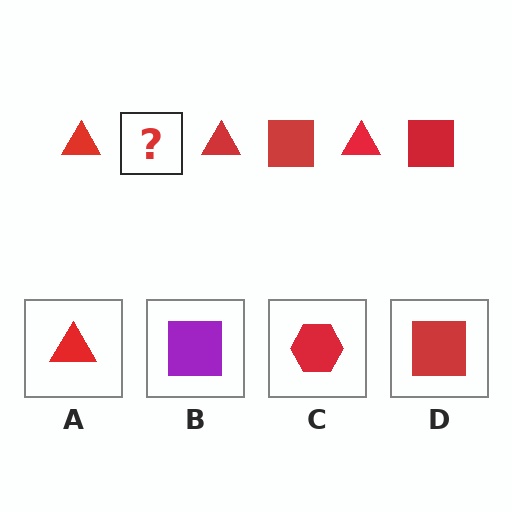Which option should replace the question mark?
Option D.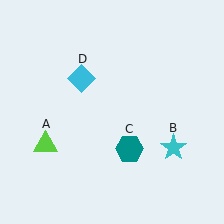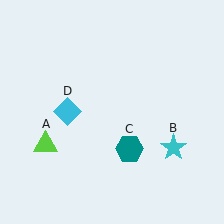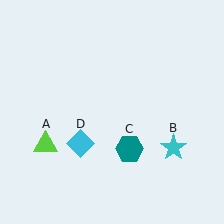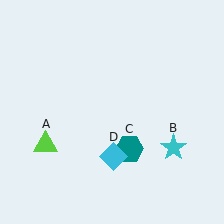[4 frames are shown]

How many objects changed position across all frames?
1 object changed position: cyan diamond (object D).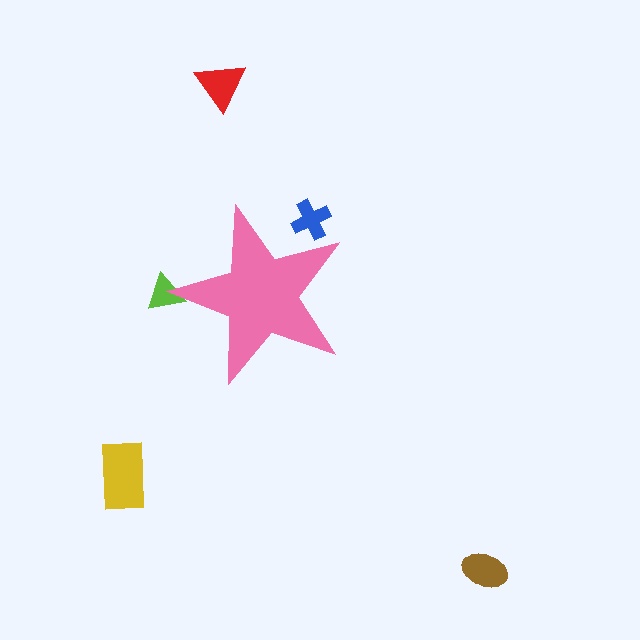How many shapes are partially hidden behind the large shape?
2 shapes are partially hidden.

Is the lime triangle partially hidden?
Yes, the lime triangle is partially hidden behind the pink star.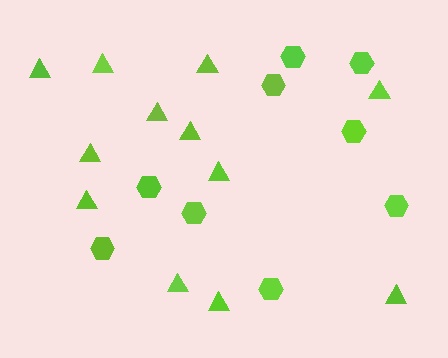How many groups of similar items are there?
There are 2 groups: one group of hexagons (9) and one group of triangles (12).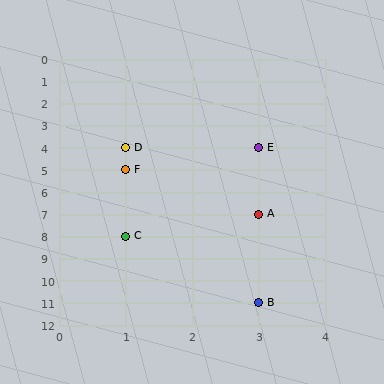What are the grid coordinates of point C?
Point C is at grid coordinates (1, 8).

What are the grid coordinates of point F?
Point F is at grid coordinates (1, 5).